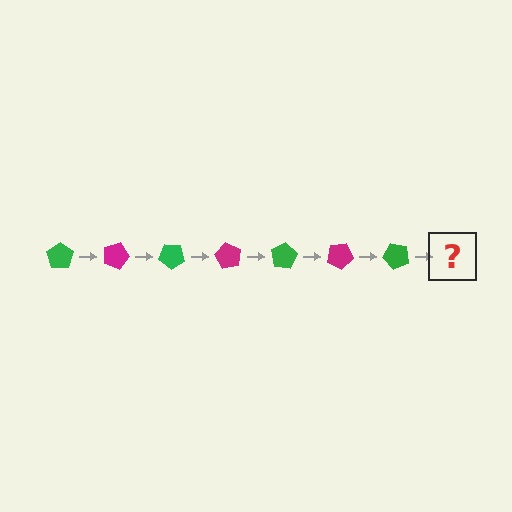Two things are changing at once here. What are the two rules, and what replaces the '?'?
The two rules are that it rotates 20 degrees each step and the color cycles through green and magenta. The '?' should be a magenta pentagon, rotated 140 degrees from the start.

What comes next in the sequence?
The next element should be a magenta pentagon, rotated 140 degrees from the start.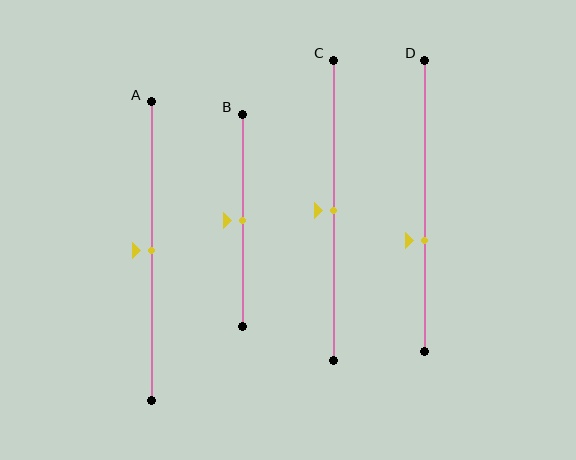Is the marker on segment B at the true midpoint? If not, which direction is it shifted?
Yes, the marker on segment B is at the true midpoint.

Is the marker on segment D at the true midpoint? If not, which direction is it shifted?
No, the marker on segment D is shifted downward by about 12% of the segment length.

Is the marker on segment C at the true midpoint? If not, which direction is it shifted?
Yes, the marker on segment C is at the true midpoint.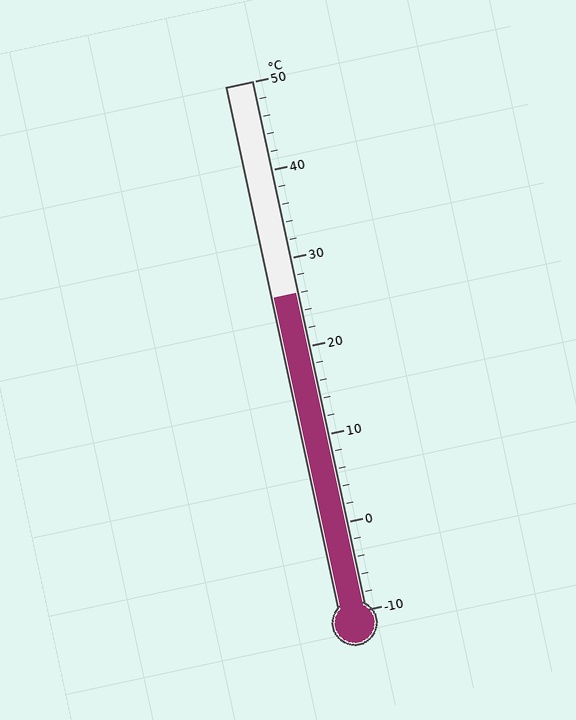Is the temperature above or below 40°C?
The temperature is below 40°C.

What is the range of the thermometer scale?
The thermometer scale ranges from -10°C to 50°C.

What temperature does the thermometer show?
The thermometer shows approximately 26°C.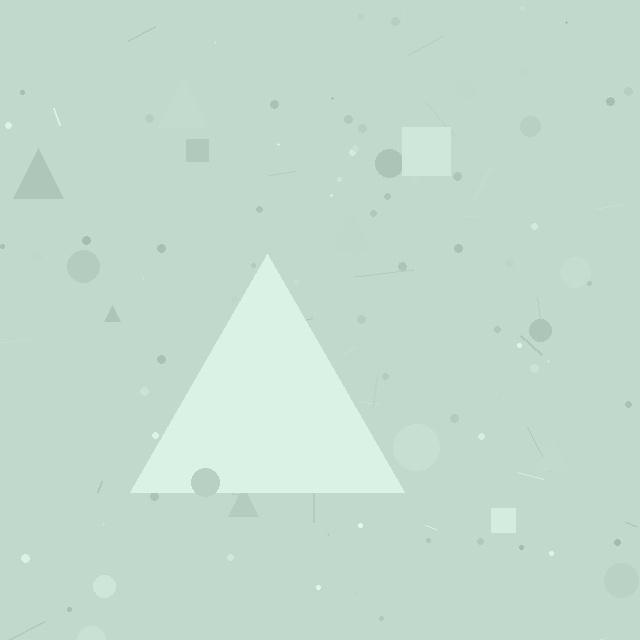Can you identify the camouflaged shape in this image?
The camouflaged shape is a triangle.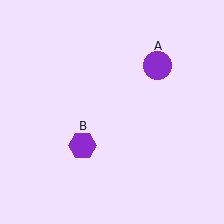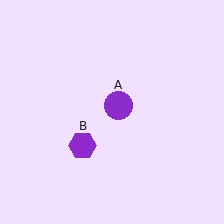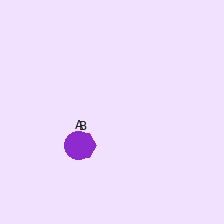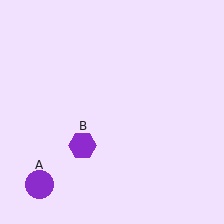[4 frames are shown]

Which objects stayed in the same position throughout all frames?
Purple hexagon (object B) remained stationary.